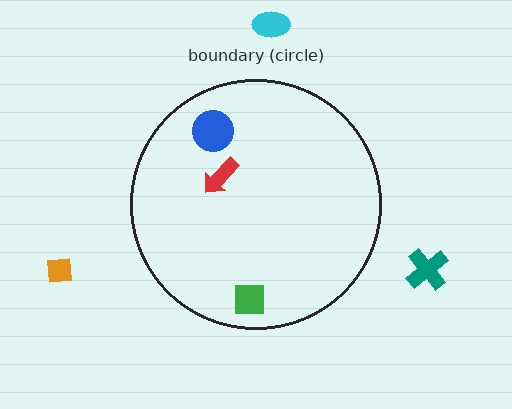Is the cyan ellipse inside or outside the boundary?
Outside.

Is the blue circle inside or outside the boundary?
Inside.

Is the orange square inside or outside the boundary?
Outside.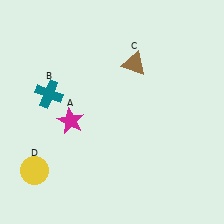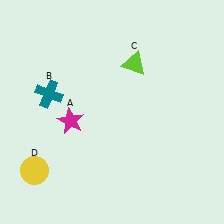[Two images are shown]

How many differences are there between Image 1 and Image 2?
There is 1 difference between the two images.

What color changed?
The triangle (C) changed from brown in Image 1 to lime in Image 2.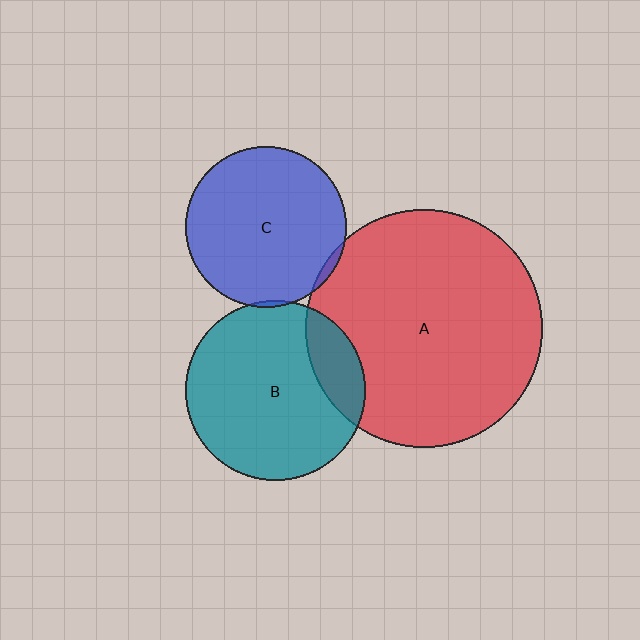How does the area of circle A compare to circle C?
Approximately 2.2 times.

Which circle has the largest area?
Circle A (red).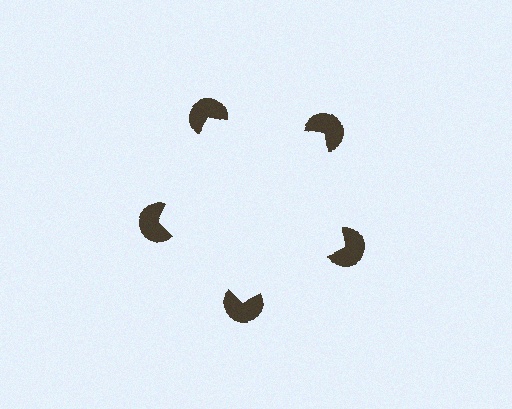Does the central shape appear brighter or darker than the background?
It typically appears slightly brighter than the background, even though no actual brightness change is drawn.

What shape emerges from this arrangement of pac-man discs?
An illusory pentagon — its edges are inferred from the aligned wedge cuts in the pac-man discs, not physically drawn.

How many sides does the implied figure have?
5 sides.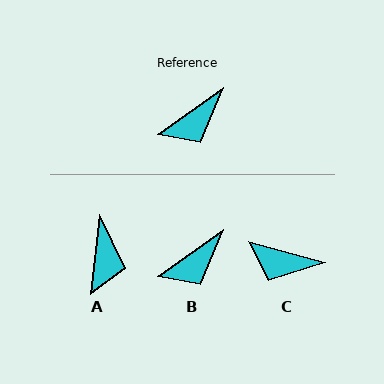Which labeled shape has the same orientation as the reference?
B.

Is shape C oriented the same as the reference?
No, it is off by about 50 degrees.